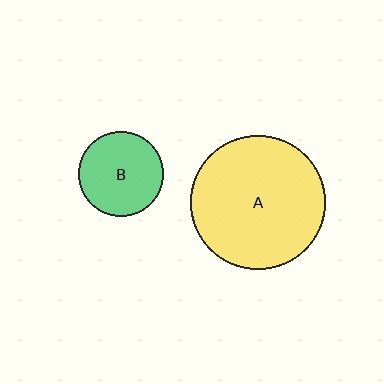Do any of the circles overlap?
No, none of the circles overlap.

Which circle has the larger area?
Circle A (yellow).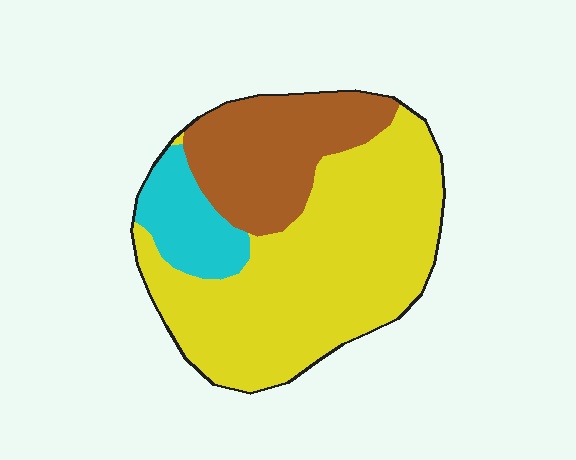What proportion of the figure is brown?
Brown covers roughly 25% of the figure.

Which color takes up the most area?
Yellow, at roughly 60%.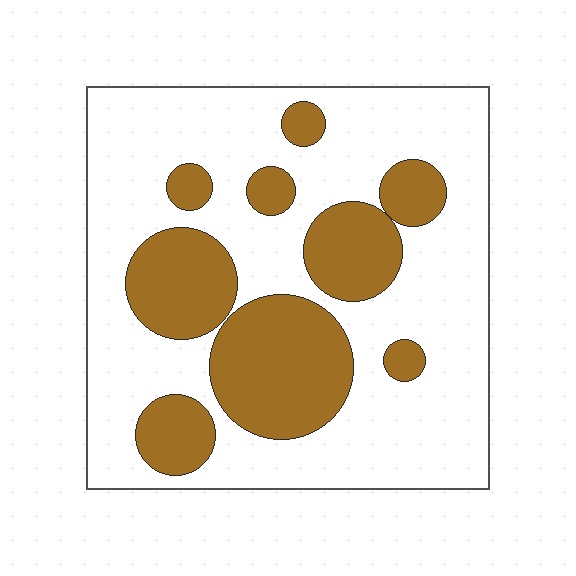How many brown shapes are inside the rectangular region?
9.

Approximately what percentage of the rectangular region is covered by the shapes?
Approximately 30%.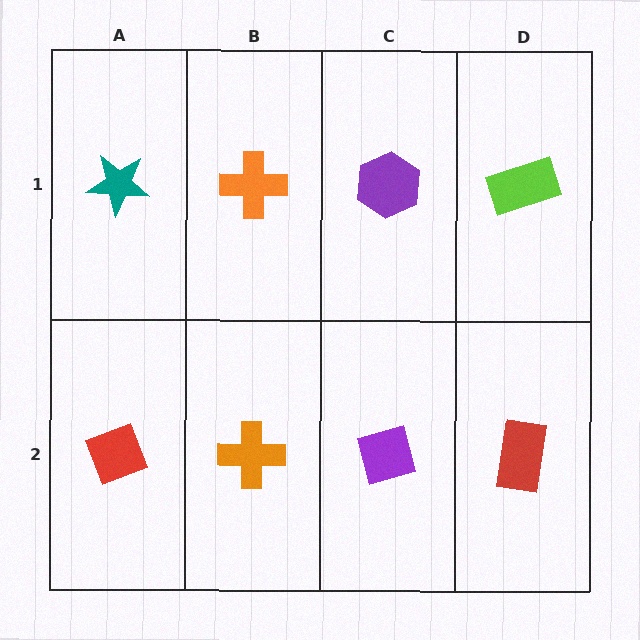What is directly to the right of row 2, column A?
An orange cross.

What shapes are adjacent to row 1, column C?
A purple diamond (row 2, column C), an orange cross (row 1, column B), a lime rectangle (row 1, column D).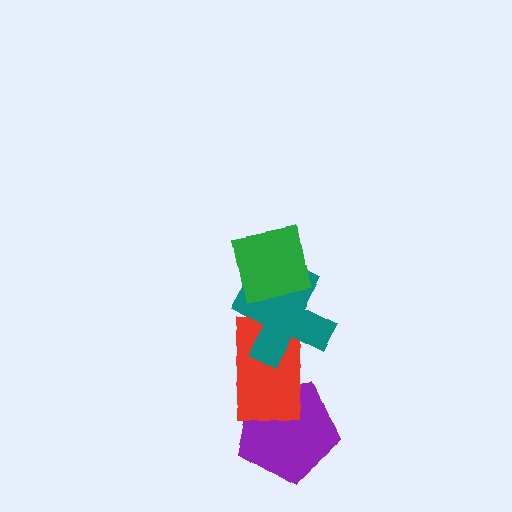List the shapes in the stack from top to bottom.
From top to bottom: the green square, the teal cross, the red rectangle, the purple pentagon.